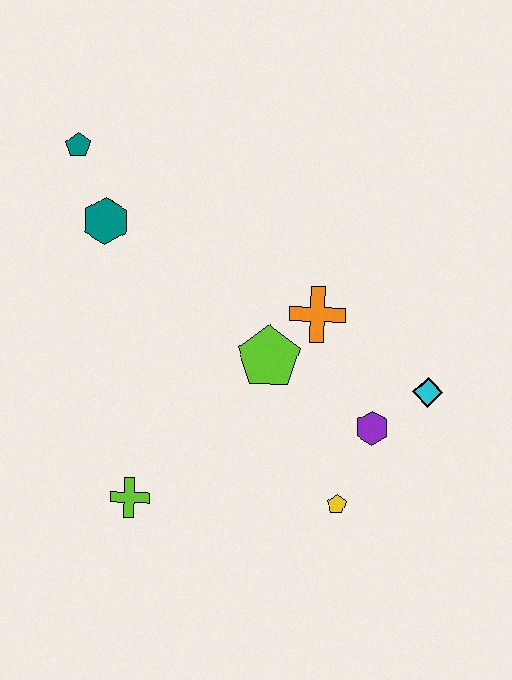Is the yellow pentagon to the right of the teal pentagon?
Yes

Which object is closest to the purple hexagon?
The cyan diamond is closest to the purple hexagon.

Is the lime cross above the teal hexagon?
No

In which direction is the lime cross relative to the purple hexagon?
The lime cross is to the left of the purple hexagon.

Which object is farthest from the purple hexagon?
The teal pentagon is farthest from the purple hexagon.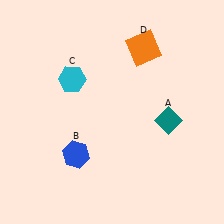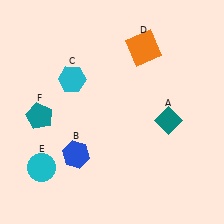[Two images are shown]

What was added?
A cyan circle (E), a teal pentagon (F) were added in Image 2.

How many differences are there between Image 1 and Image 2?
There are 2 differences between the two images.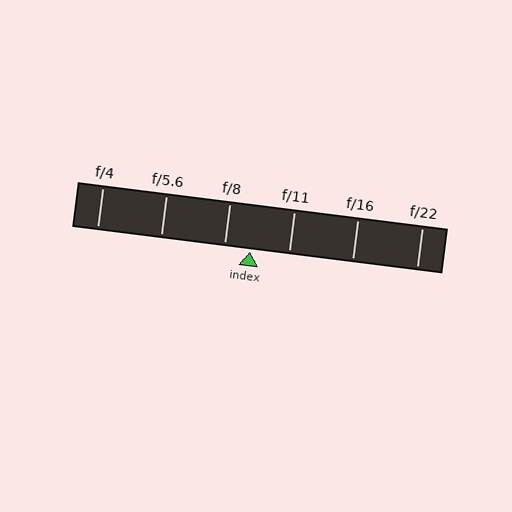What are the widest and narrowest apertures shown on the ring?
The widest aperture shown is f/4 and the narrowest is f/22.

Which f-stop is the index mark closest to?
The index mark is closest to f/8.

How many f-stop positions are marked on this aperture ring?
There are 6 f-stop positions marked.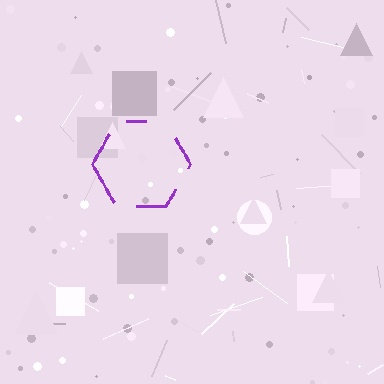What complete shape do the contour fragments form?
The contour fragments form a hexagon.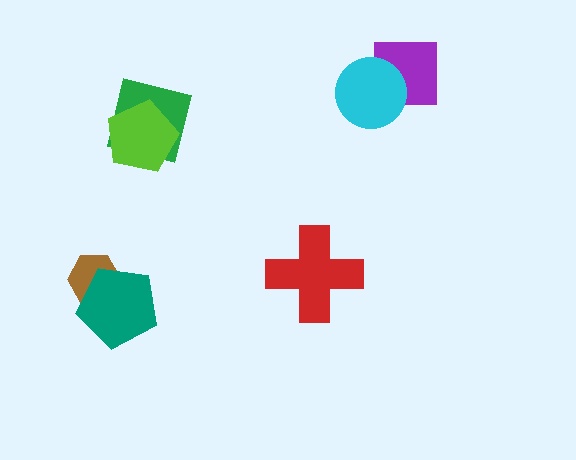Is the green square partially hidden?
Yes, it is partially covered by another shape.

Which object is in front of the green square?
The lime pentagon is in front of the green square.